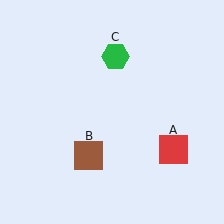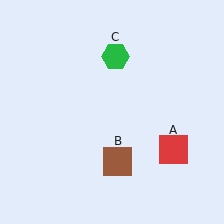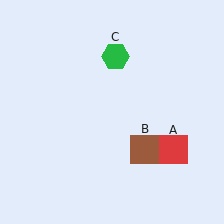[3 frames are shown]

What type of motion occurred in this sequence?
The brown square (object B) rotated counterclockwise around the center of the scene.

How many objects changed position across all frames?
1 object changed position: brown square (object B).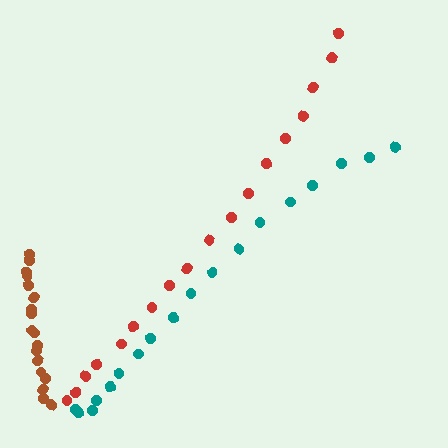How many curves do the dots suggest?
There are 3 distinct paths.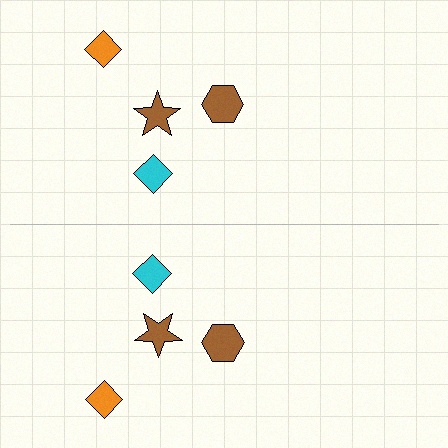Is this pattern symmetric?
Yes, this pattern has bilateral (reflection) symmetry.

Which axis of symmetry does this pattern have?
The pattern has a horizontal axis of symmetry running through the center of the image.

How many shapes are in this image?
There are 8 shapes in this image.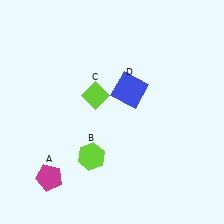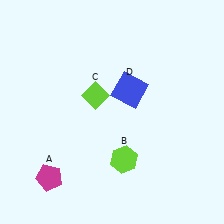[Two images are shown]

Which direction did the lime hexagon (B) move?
The lime hexagon (B) moved right.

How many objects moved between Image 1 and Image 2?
1 object moved between the two images.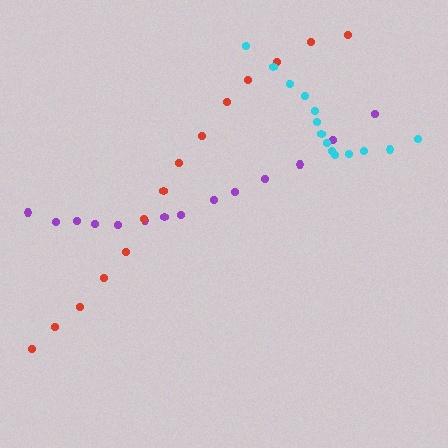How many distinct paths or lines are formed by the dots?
There are 3 distinct paths.